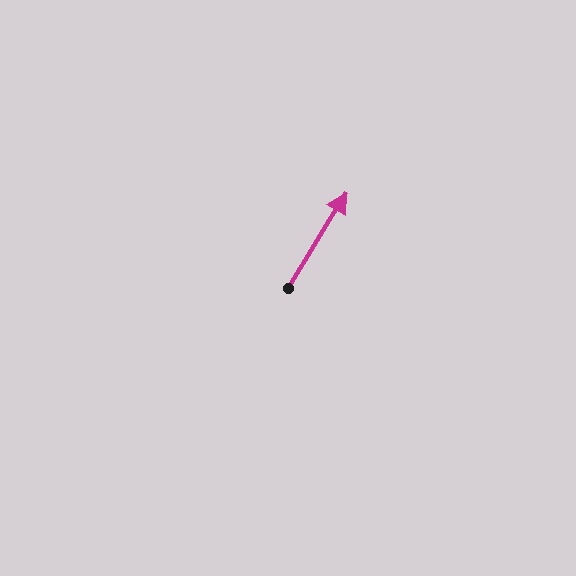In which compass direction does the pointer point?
Northeast.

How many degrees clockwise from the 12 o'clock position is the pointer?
Approximately 31 degrees.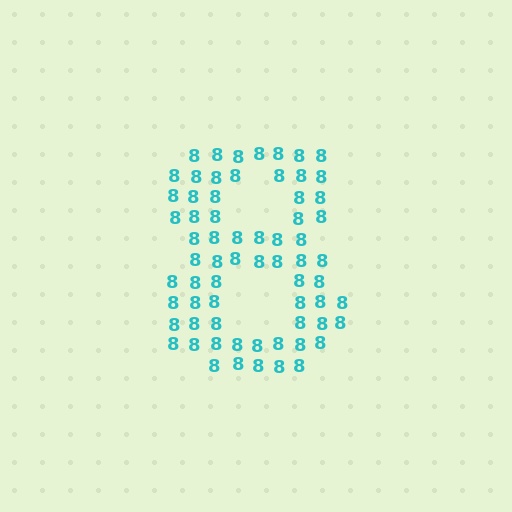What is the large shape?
The large shape is the digit 8.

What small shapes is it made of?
It is made of small digit 8's.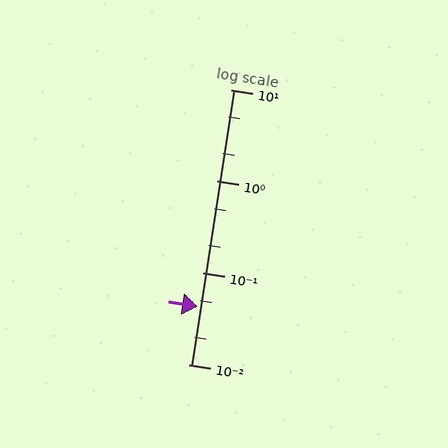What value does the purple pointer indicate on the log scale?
The pointer indicates approximately 0.043.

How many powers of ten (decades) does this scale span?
The scale spans 3 decades, from 0.01 to 10.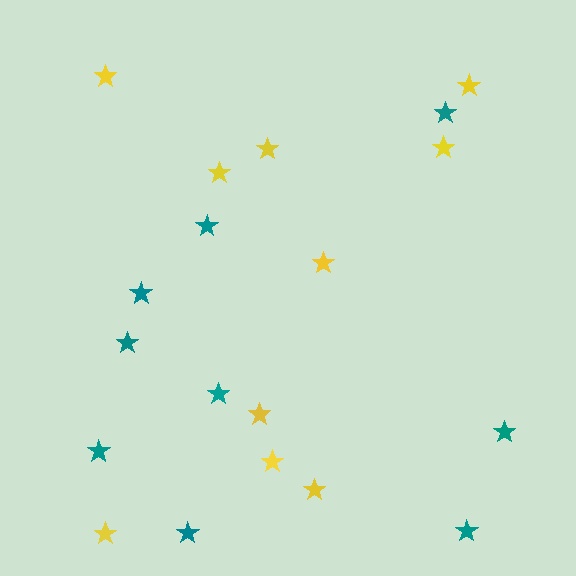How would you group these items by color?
There are 2 groups: one group of yellow stars (10) and one group of teal stars (9).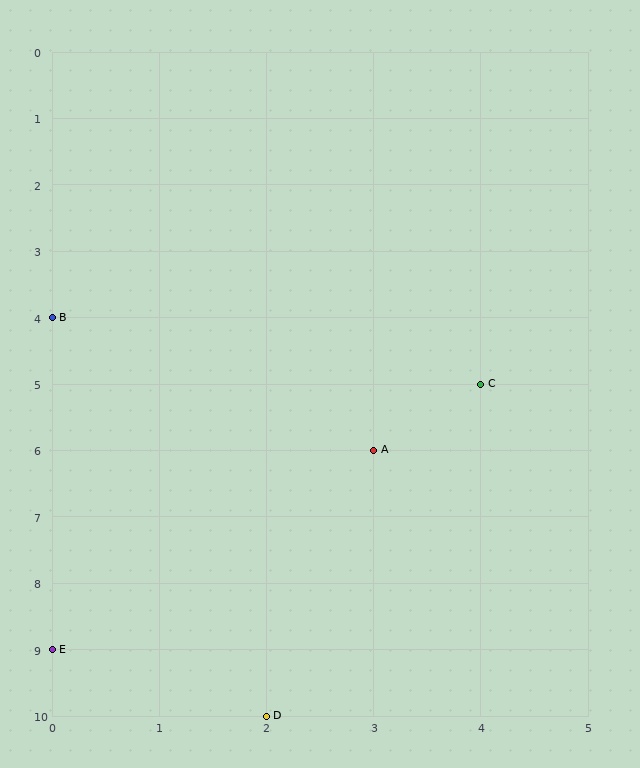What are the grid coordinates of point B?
Point B is at grid coordinates (0, 4).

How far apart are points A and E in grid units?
Points A and E are 3 columns and 3 rows apart (about 4.2 grid units diagonally).